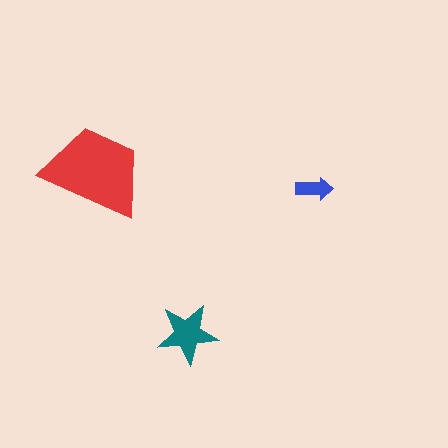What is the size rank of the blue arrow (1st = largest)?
3rd.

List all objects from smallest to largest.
The blue arrow, the teal star, the red trapezoid.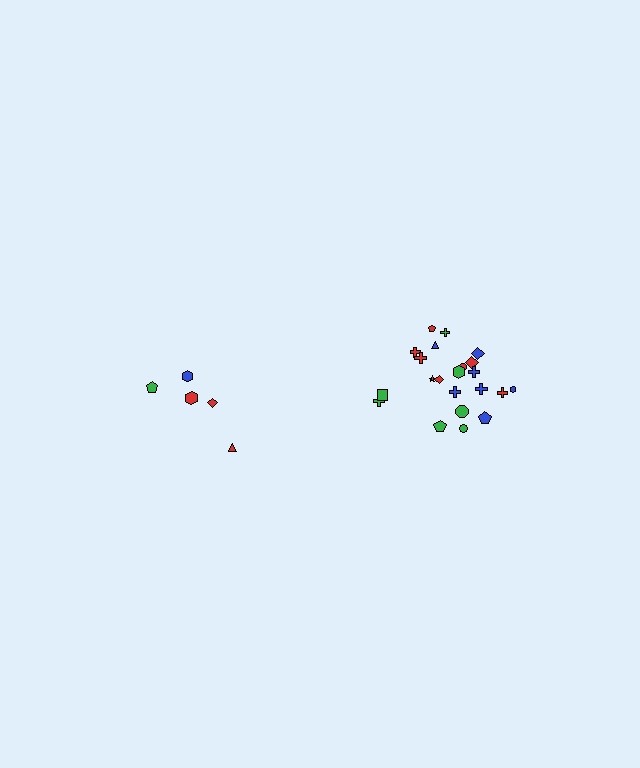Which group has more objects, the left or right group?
The right group.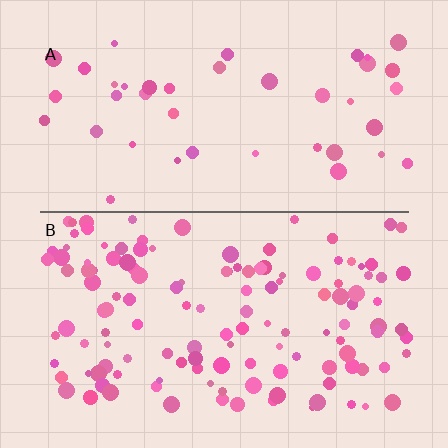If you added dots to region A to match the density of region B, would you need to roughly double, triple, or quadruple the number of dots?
Approximately triple.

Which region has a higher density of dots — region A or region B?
B (the bottom).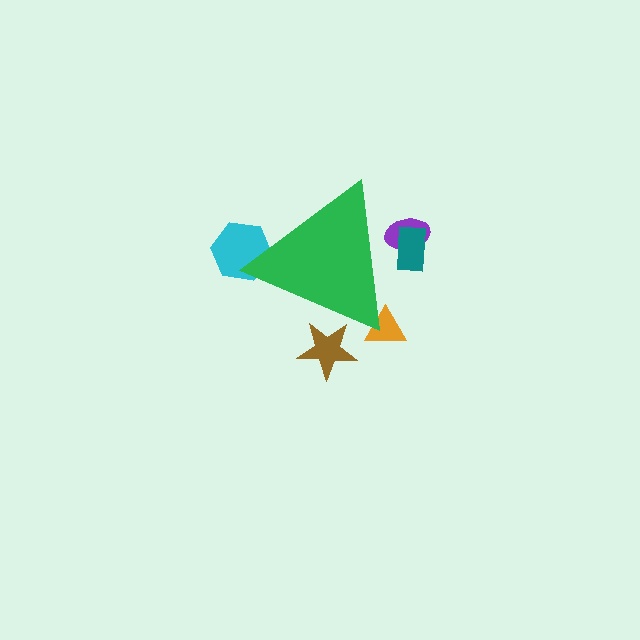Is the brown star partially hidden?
Yes, the brown star is partially hidden behind the green triangle.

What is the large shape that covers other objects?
A green triangle.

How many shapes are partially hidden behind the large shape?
5 shapes are partially hidden.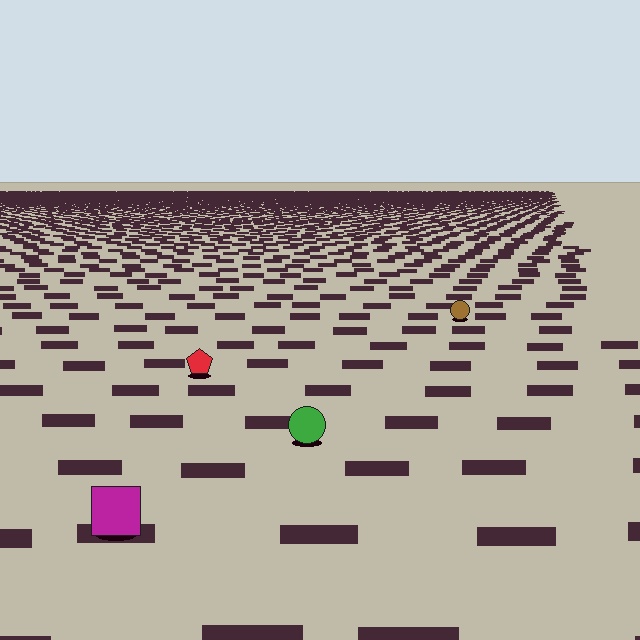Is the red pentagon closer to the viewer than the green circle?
No. The green circle is closer — you can tell from the texture gradient: the ground texture is coarser near it.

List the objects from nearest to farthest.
From nearest to farthest: the magenta square, the green circle, the red pentagon, the brown circle.